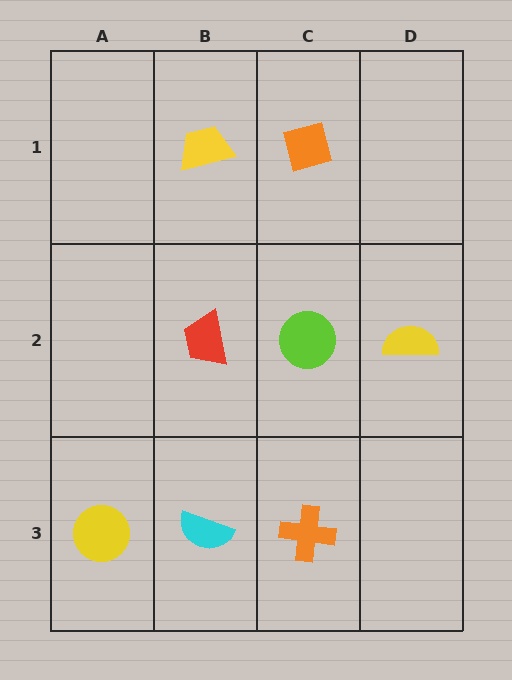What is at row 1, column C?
An orange square.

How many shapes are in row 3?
3 shapes.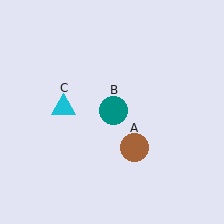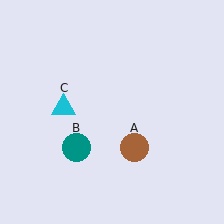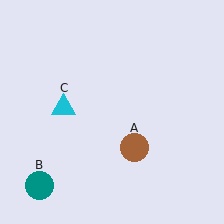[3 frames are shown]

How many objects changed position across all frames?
1 object changed position: teal circle (object B).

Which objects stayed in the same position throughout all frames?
Brown circle (object A) and cyan triangle (object C) remained stationary.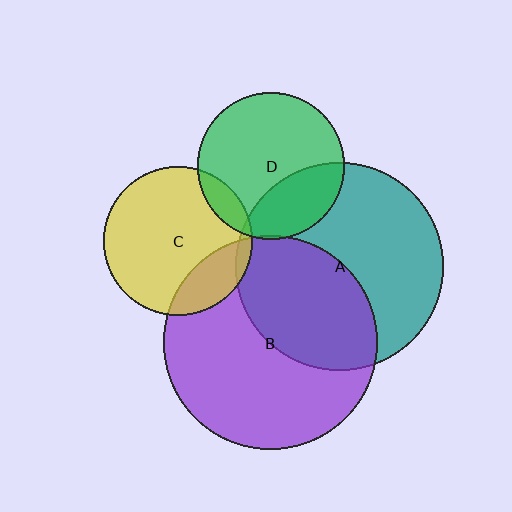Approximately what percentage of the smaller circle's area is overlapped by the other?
Approximately 40%.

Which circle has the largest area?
Circle B (purple).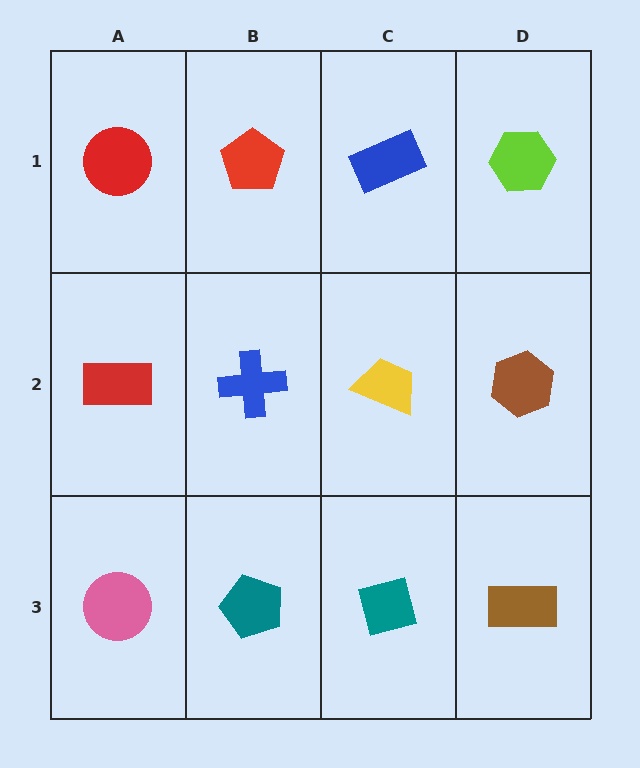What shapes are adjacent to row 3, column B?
A blue cross (row 2, column B), a pink circle (row 3, column A), a teal square (row 3, column C).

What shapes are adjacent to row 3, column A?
A red rectangle (row 2, column A), a teal pentagon (row 3, column B).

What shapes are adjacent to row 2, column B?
A red pentagon (row 1, column B), a teal pentagon (row 3, column B), a red rectangle (row 2, column A), a yellow trapezoid (row 2, column C).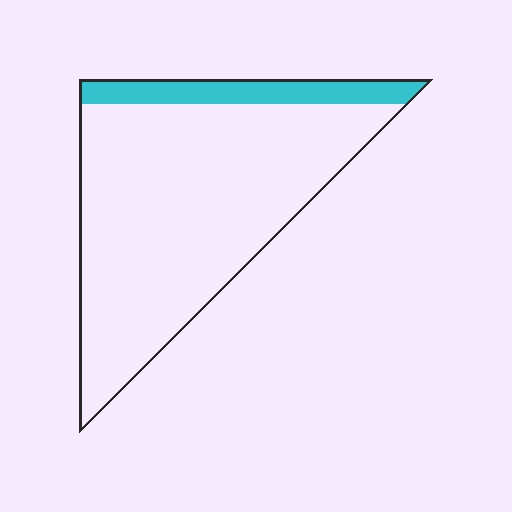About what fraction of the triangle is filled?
About one eighth (1/8).